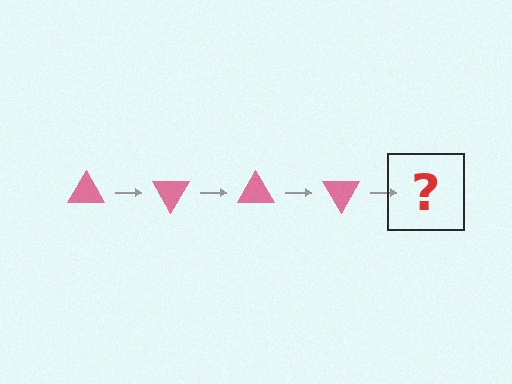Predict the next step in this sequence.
The next step is a pink triangle rotated 240 degrees.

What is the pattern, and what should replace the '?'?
The pattern is that the triangle rotates 60 degrees each step. The '?' should be a pink triangle rotated 240 degrees.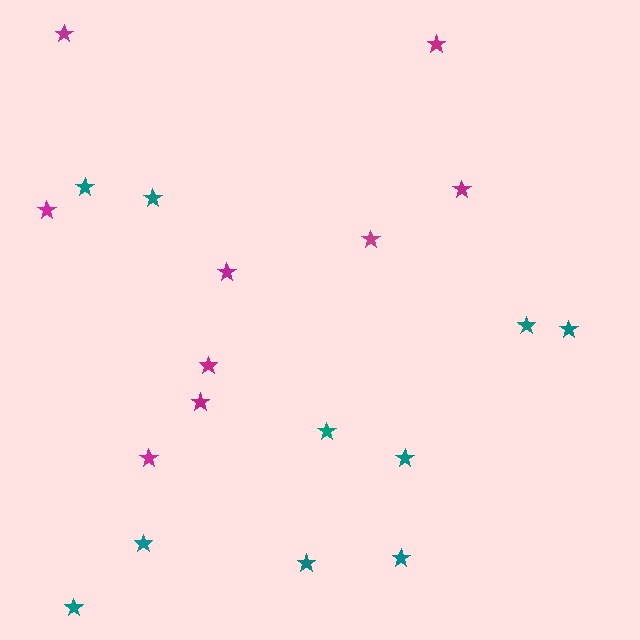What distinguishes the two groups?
There are 2 groups: one group of teal stars (10) and one group of magenta stars (9).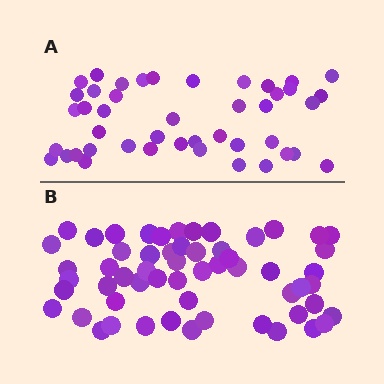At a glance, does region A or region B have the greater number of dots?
Region B (the bottom region) has more dots.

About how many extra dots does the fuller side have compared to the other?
Region B has approximately 15 more dots than region A.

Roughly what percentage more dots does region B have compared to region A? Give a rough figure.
About 30% more.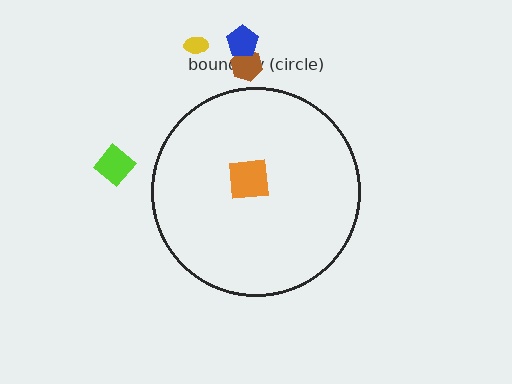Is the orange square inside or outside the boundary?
Inside.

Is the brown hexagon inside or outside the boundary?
Outside.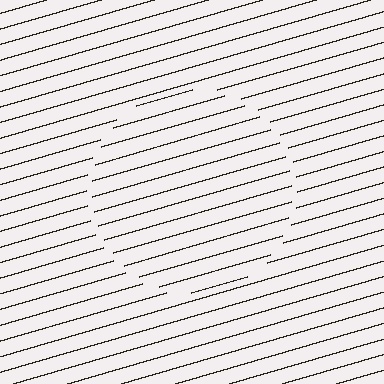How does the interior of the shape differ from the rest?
The interior of the shape contains the same grating, shifted by half a period — the contour is defined by the phase discontinuity where line-ends from the inner and outer gratings abut.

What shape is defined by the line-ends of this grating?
An illusory circle. The interior of the shape contains the same grating, shifted by half a period — the contour is defined by the phase discontinuity where line-ends from the inner and outer gratings abut.